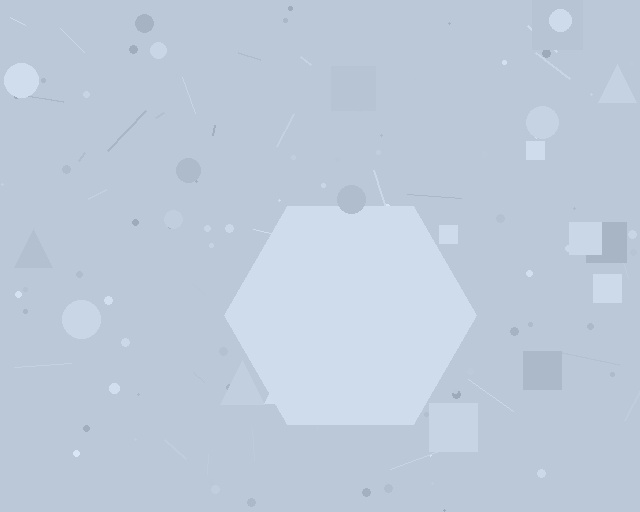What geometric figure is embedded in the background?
A hexagon is embedded in the background.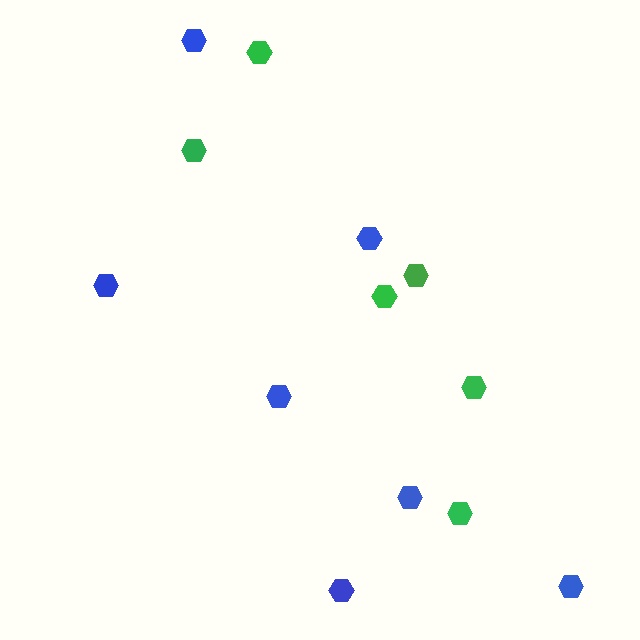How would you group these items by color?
There are 2 groups: one group of green hexagons (6) and one group of blue hexagons (7).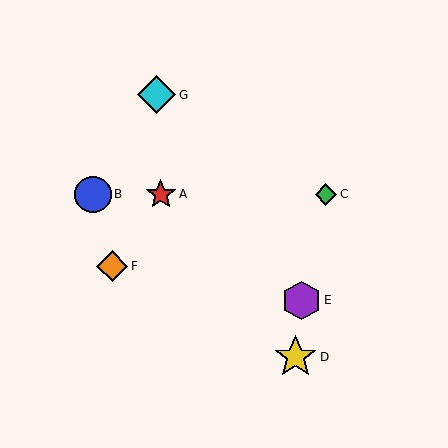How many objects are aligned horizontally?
3 objects (A, B, C) are aligned horizontally.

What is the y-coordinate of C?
Object C is at y≈194.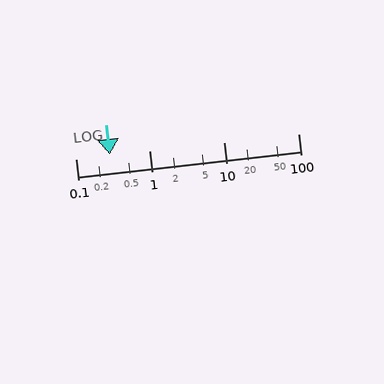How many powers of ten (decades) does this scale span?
The scale spans 3 decades, from 0.1 to 100.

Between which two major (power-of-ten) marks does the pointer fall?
The pointer is between 0.1 and 1.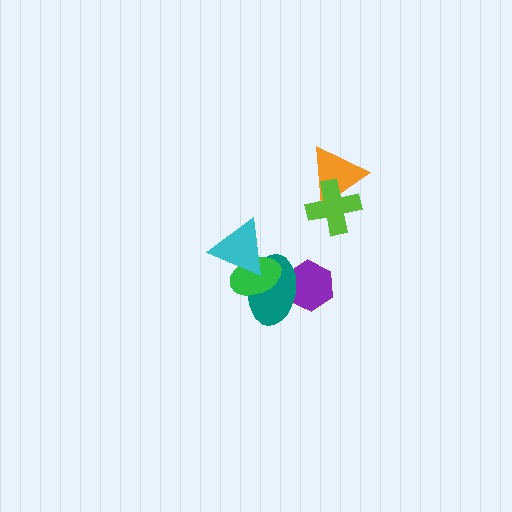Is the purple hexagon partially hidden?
Yes, it is partially covered by another shape.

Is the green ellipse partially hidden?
Yes, it is partially covered by another shape.